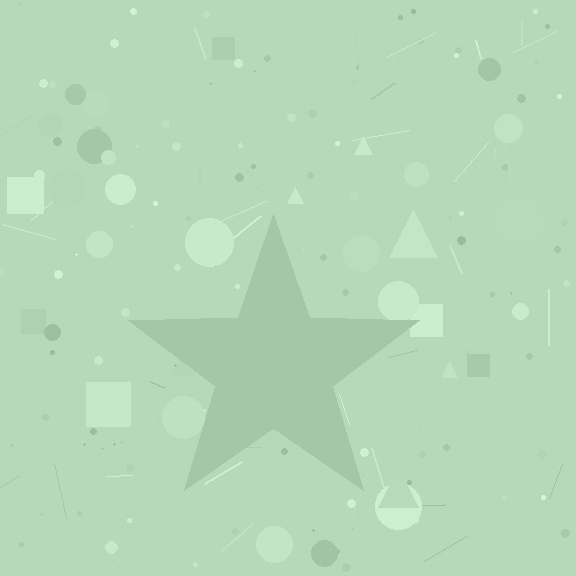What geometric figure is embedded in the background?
A star is embedded in the background.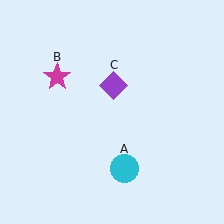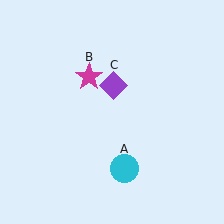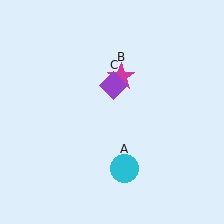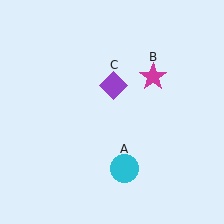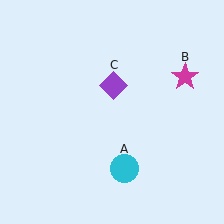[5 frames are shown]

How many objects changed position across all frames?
1 object changed position: magenta star (object B).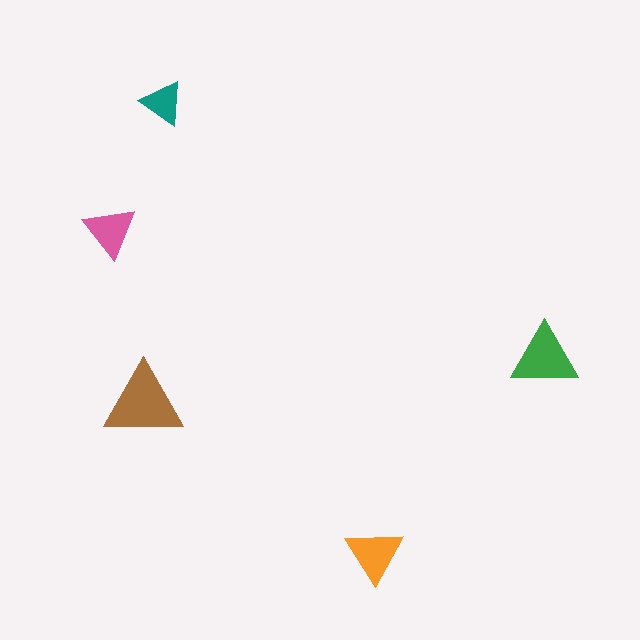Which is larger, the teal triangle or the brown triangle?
The brown one.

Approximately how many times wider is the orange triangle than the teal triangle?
About 1.5 times wider.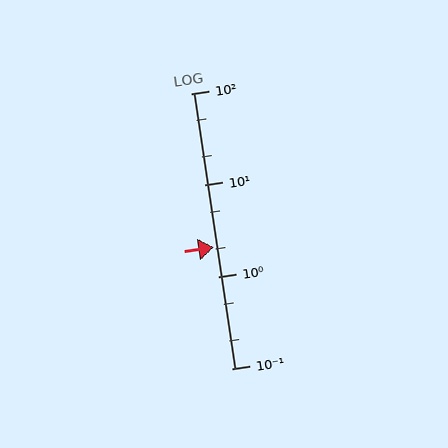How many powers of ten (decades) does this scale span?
The scale spans 3 decades, from 0.1 to 100.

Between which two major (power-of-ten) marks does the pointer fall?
The pointer is between 1 and 10.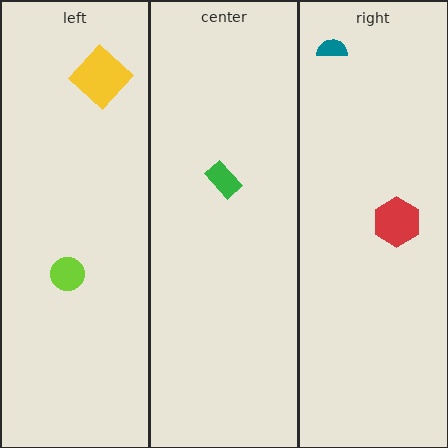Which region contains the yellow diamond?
The left region.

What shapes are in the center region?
The green rectangle.